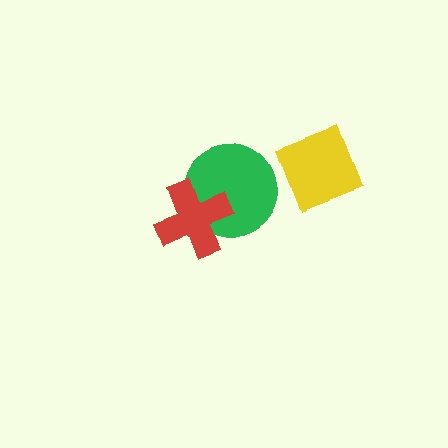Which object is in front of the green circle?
The red cross is in front of the green circle.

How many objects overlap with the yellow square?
0 objects overlap with the yellow square.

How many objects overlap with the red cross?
1 object overlaps with the red cross.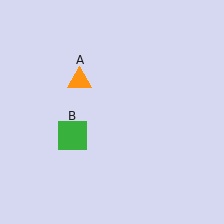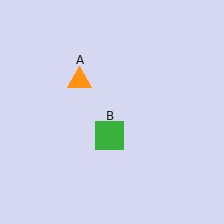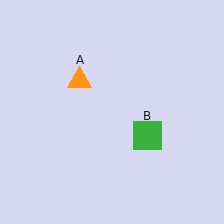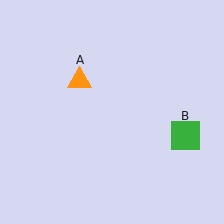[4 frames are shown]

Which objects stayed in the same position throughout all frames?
Orange triangle (object A) remained stationary.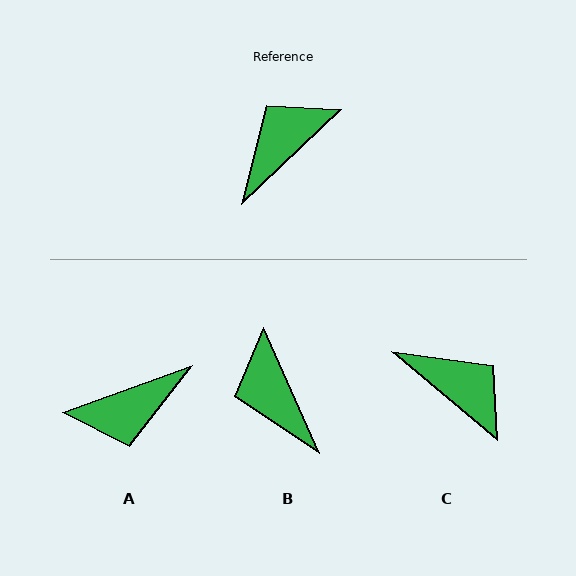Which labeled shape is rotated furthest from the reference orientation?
A, about 156 degrees away.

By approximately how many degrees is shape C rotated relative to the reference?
Approximately 83 degrees clockwise.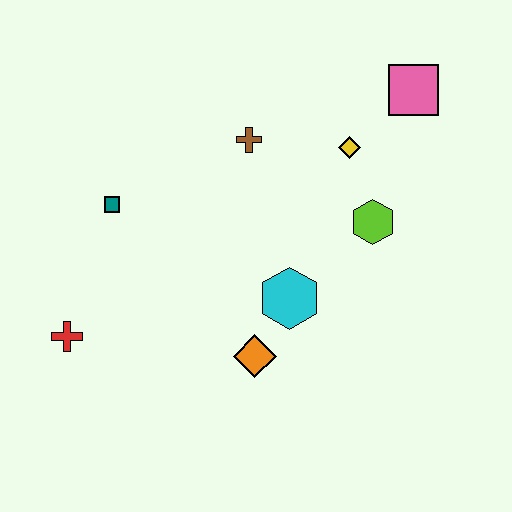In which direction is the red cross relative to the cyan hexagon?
The red cross is to the left of the cyan hexagon.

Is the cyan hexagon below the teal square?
Yes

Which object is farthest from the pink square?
The red cross is farthest from the pink square.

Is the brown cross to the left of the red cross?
No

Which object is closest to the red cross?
The teal square is closest to the red cross.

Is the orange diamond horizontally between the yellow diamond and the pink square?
No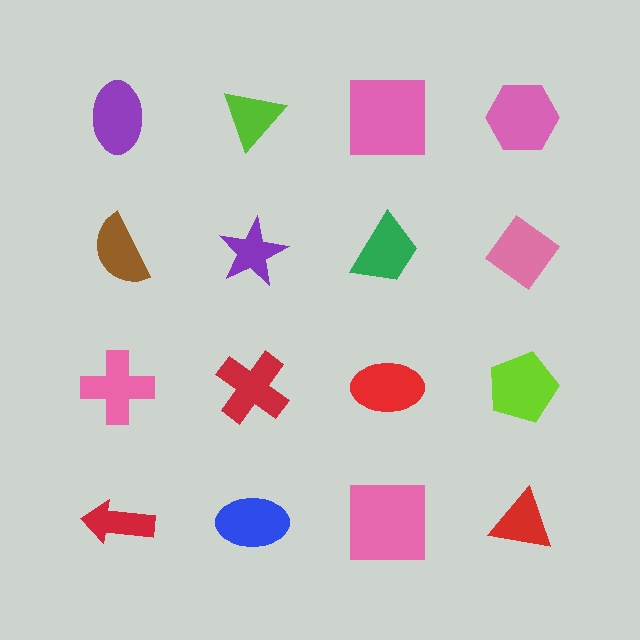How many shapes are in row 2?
4 shapes.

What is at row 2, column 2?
A purple star.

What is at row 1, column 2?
A lime triangle.